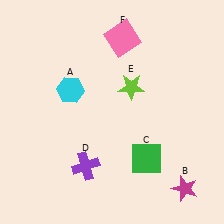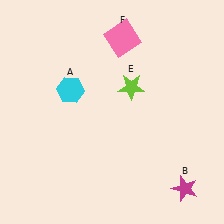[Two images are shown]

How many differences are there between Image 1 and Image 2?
There are 2 differences between the two images.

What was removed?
The purple cross (D), the green square (C) were removed in Image 2.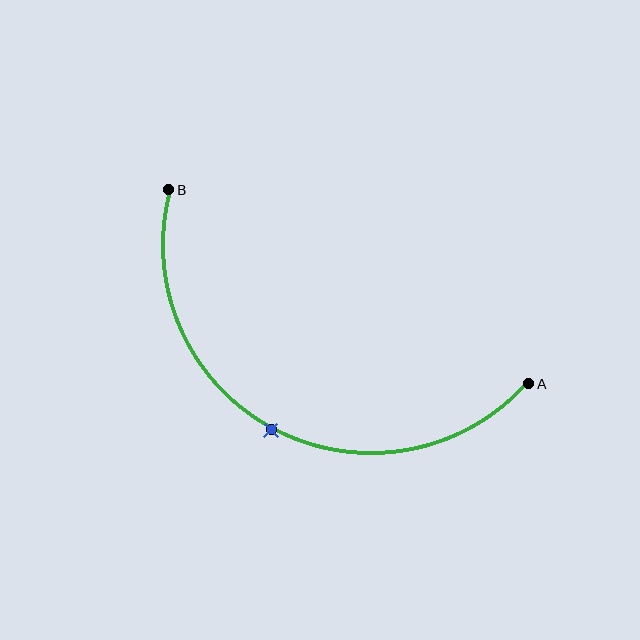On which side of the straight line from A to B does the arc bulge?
The arc bulges below the straight line connecting A and B.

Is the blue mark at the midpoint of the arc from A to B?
Yes. The blue mark lies on the arc at equal arc-length from both A and B — it is the arc midpoint.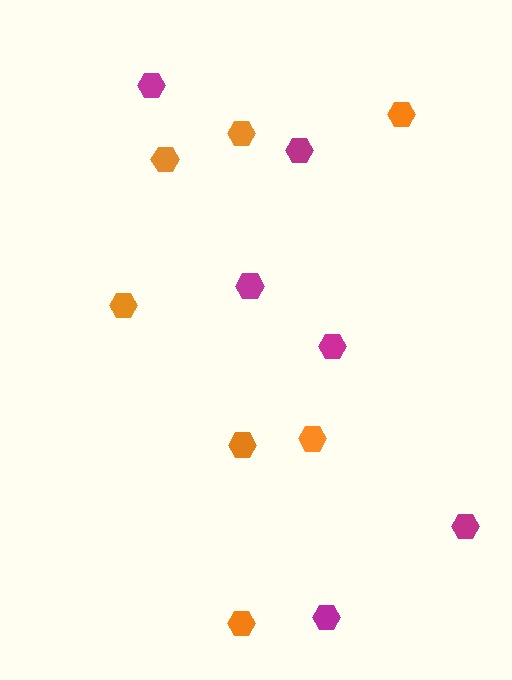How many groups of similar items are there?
There are 2 groups: one group of orange hexagons (7) and one group of magenta hexagons (6).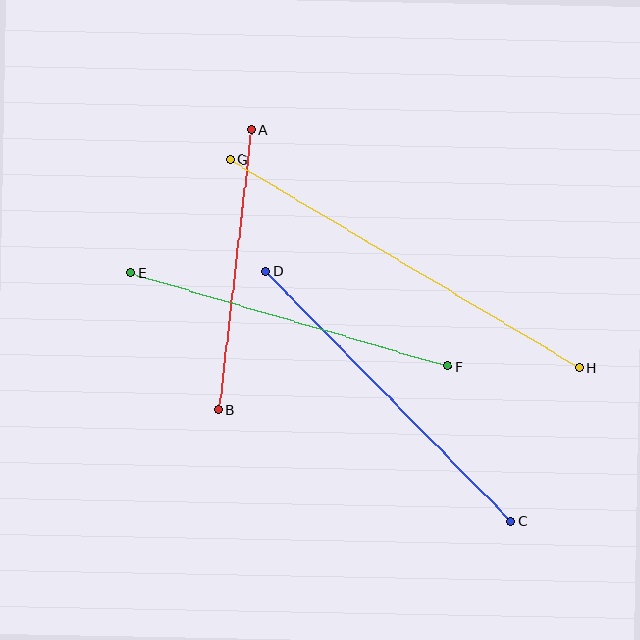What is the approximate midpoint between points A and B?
The midpoint is at approximately (235, 270) pixels.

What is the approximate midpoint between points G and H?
The midpoint is at approximately (405, 264) pixels.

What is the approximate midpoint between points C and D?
The midpoint is at approximately (388, 396) pixels.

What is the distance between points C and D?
The distance is approximately 350 pixels.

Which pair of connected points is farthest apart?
Points G and H are farthest apart.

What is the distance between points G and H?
The distance is approximately 407 pixels.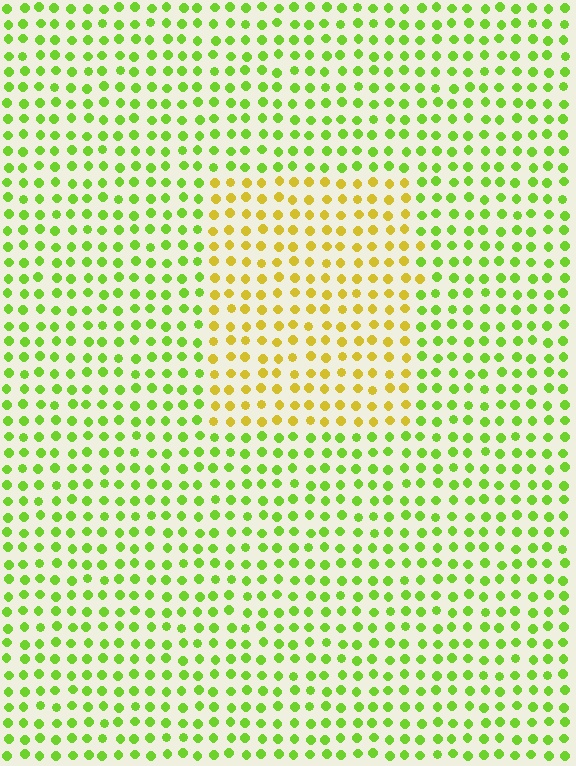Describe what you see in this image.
The image is filled with small lime elements in a uniform arrangement. A rectangle-shaped region is visible where the elements are tinted to a slightly different hue, forming a subtle color boundary.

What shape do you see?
I see a rectangle.